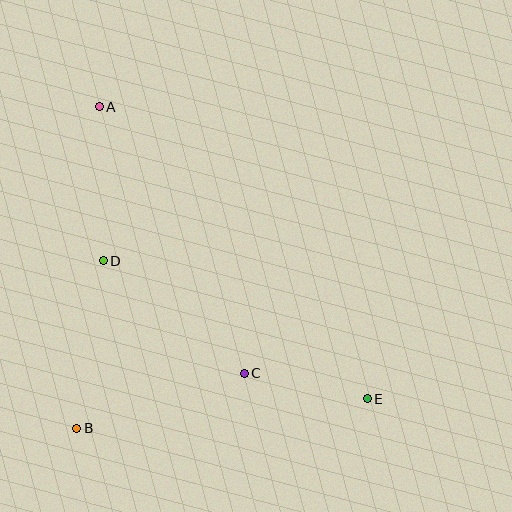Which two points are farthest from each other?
Points A and E are farthest from each other.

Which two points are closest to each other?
Points C and E are closest to each other.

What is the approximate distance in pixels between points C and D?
The distance between C and D is approximately 180 pixels.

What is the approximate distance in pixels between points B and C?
The distance between B and C is approximately 176 pixels.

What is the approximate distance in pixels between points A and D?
The distance between A and D is approximately 154 pixels.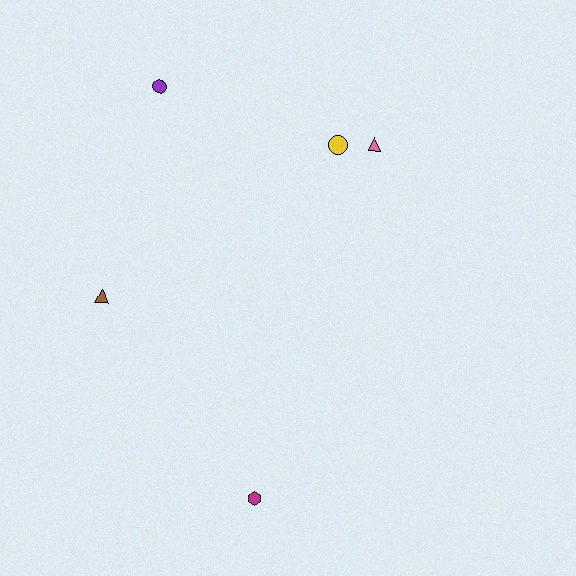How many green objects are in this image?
There are no green objects.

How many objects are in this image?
There are 5 objects.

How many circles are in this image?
There are 2 circles.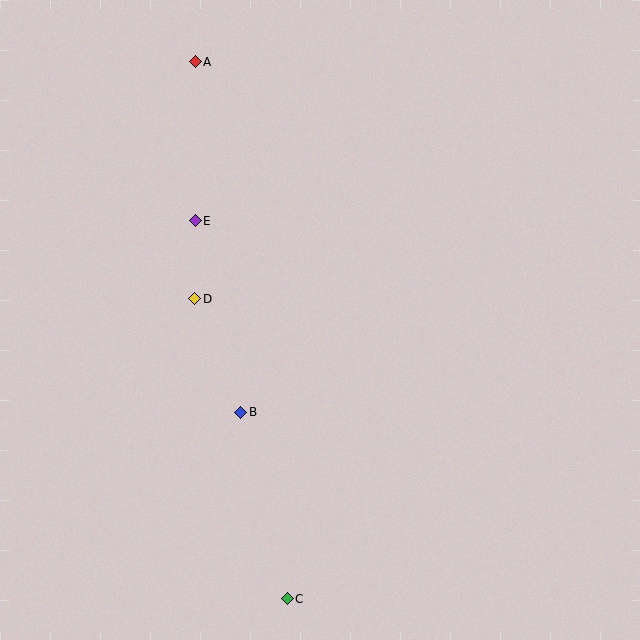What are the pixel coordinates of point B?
Point B is at (241, 412).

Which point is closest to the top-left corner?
Point A is closest to the top-left corner.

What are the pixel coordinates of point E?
Point E is at (195, 221).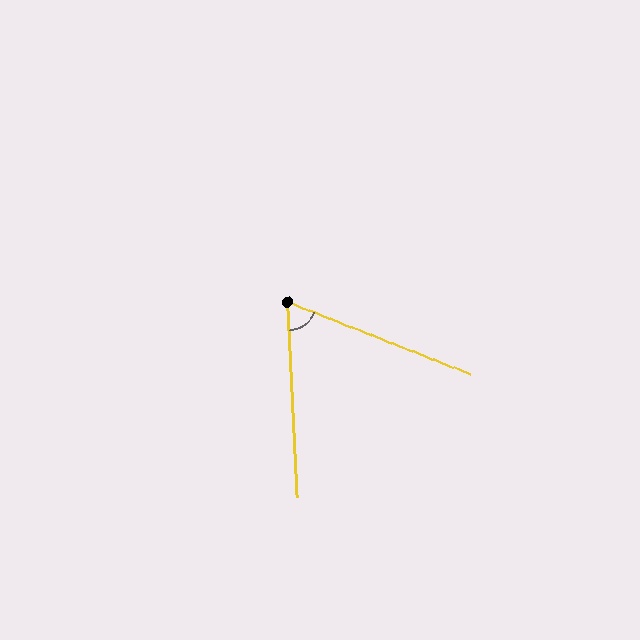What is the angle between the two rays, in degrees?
Approximately 66 degrees.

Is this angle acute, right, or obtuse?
It is acute.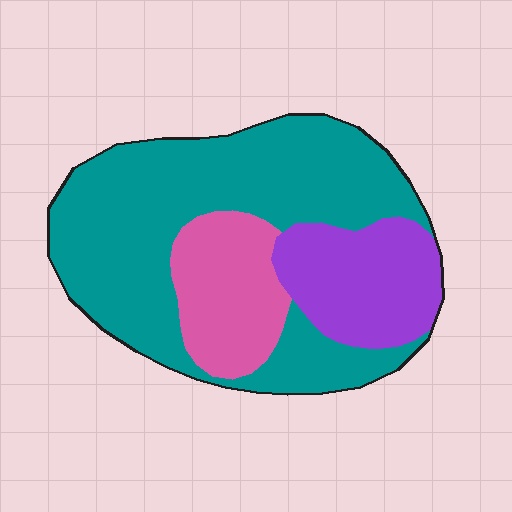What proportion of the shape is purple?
Purple takes up less than a quarter of the shape.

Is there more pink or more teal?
Teal.